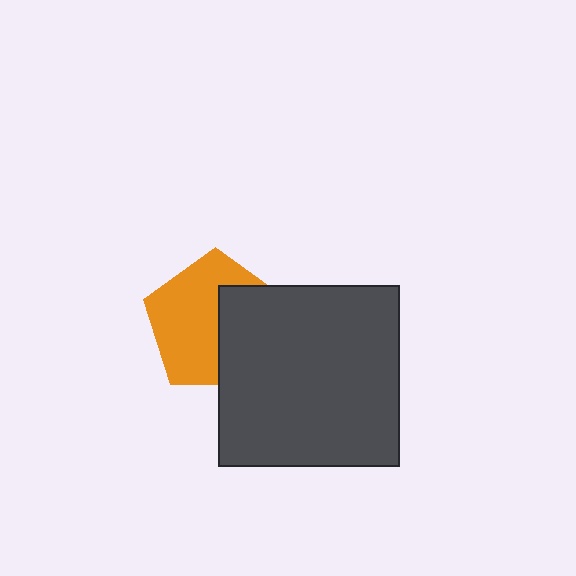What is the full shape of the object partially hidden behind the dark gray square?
The partially hidden object is an orange pentagon.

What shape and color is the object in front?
The object in front is a dark gray square.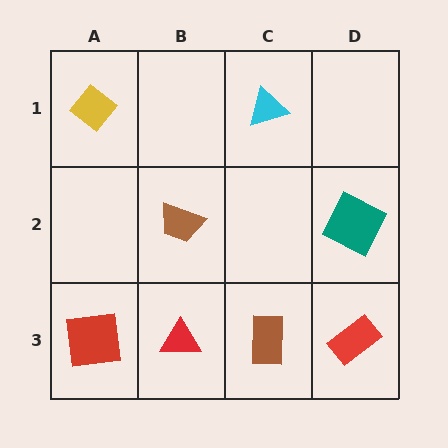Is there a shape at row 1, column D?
No, that cell is empty.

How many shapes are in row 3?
4 shapes.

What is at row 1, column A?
A yellow diamond.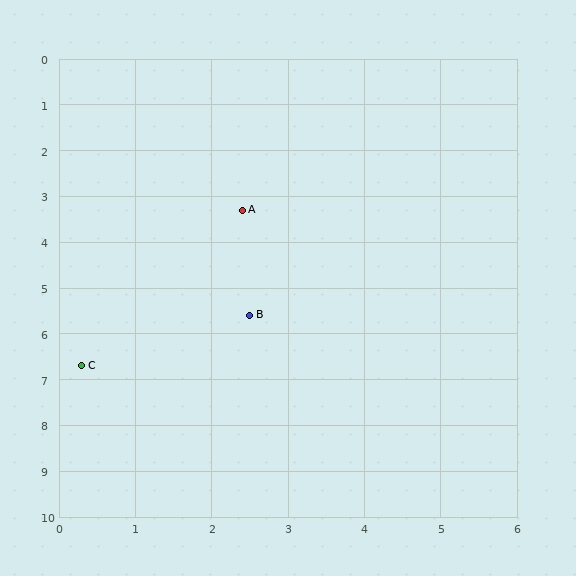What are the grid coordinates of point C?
Point C is at approximately (0.3, 6.7).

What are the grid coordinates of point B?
Point B is at approximately (2.5, 5.6).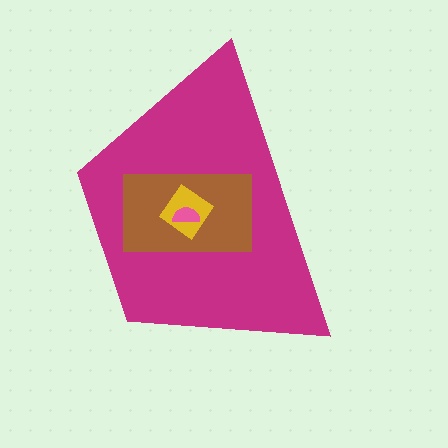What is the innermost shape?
The pink semicircle.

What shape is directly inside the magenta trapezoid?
The brown rectangle.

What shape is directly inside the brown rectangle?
The yellow diamond.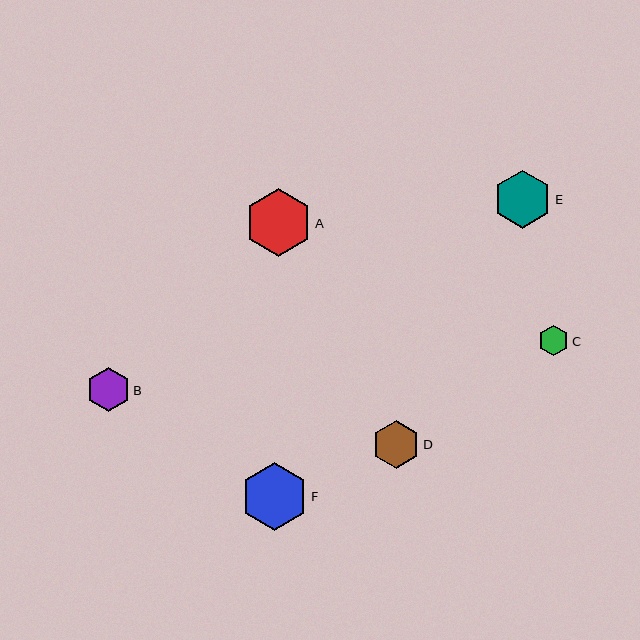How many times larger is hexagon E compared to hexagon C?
Hexagon E is approximately 1.9 times the size of hexagon C.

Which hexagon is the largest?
Hexagon A is the largest with a size of approximately 67 pixels.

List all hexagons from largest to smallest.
From largest to smallest: A, F, E, D, B, C.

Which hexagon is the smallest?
Hexagon C is the smallest with a size of approximately 31 pixels.